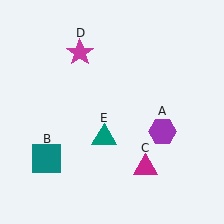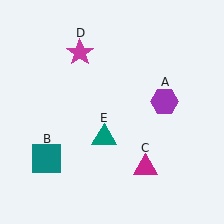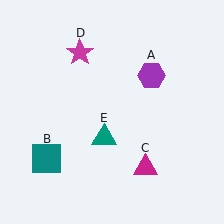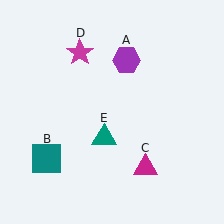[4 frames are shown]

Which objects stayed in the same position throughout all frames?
Teal square (object B) and magenta triangle (object C) and magenta star (object D) and teal triangle (object E) remained stationary.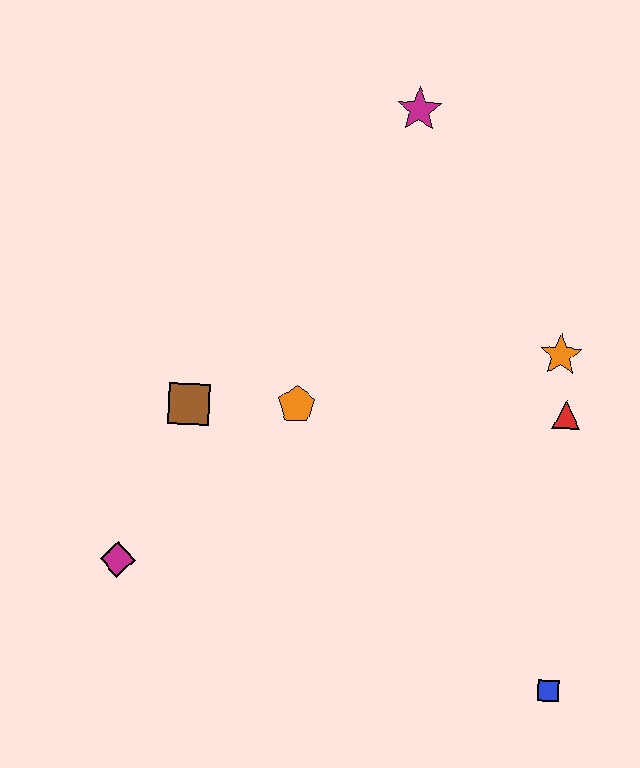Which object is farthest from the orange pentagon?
The blue square is farthest from the orange pentagon.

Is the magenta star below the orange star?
No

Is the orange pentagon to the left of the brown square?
No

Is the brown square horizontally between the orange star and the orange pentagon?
No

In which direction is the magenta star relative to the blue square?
The magenta star is above the blue square.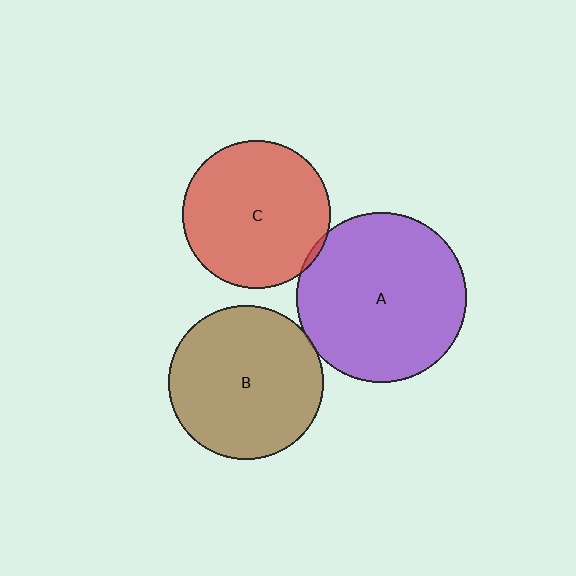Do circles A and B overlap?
Yes.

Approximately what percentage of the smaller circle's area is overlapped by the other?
Approximately 5%.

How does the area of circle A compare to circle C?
Approximately 1.3 times.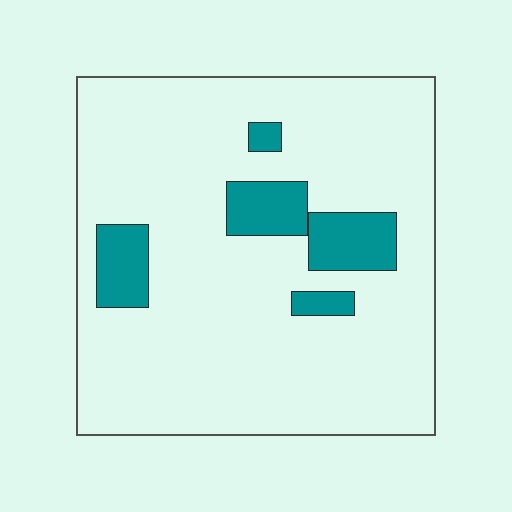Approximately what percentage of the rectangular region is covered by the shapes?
Approximately 15%.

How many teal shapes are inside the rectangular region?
5.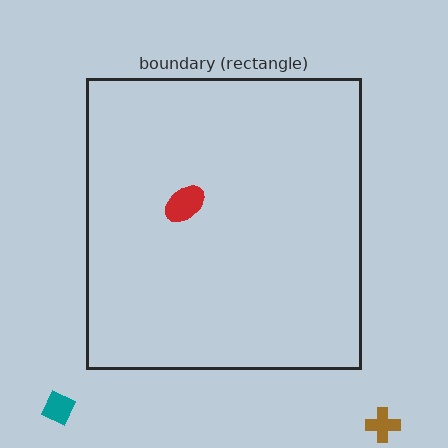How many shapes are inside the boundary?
1 inside, 2 outside.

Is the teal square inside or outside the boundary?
Outside.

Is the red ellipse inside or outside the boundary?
Inside.